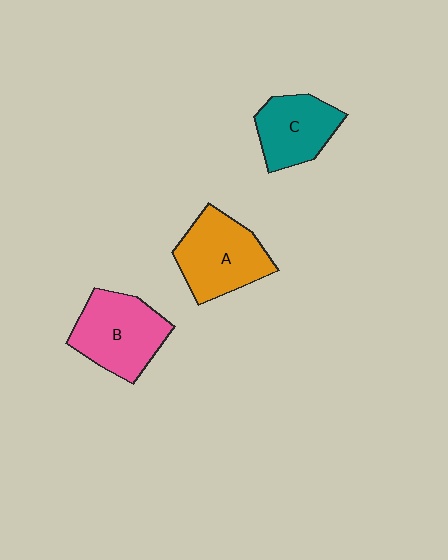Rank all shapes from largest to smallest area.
From largest to smallest: B (pink), A (orange), C (teal).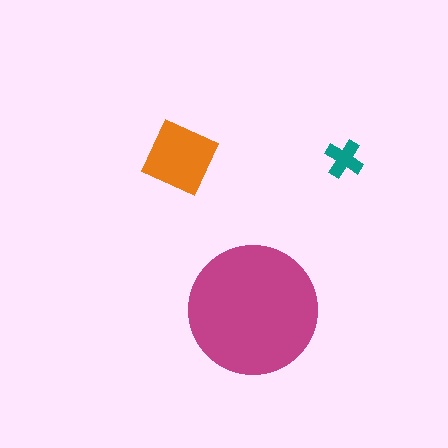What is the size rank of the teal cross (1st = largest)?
3rd.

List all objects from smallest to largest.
The teal cross, the orange diamond, the magenta circle.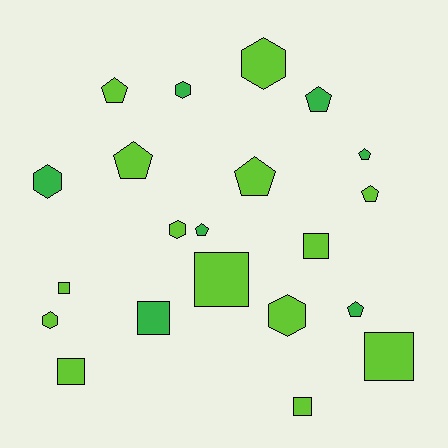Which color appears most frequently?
Lime, with 14 objects.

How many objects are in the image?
There are 21 objects.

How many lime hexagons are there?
There are 4 lime hexagons.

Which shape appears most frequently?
Pentagon, with 8 objects.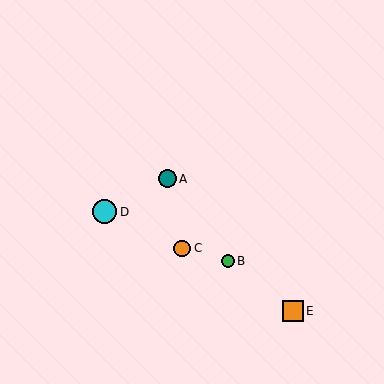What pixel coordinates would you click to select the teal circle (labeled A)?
Click at (167, 179) to select the teal circle A.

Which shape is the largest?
The cyan circle (labeled D) is the largest.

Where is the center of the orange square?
The center of the orange square is at (293, 311).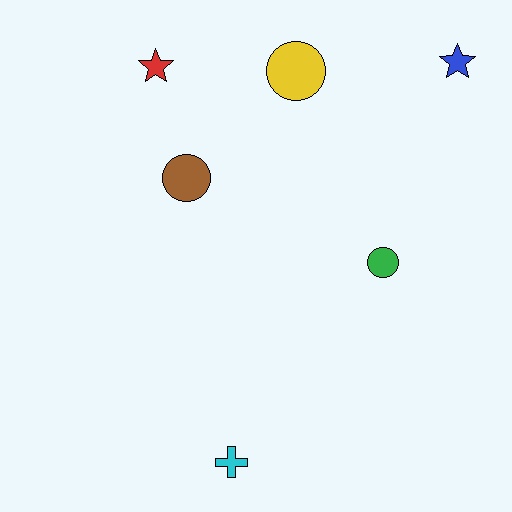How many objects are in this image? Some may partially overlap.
There are 6 objects.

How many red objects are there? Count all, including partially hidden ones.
There is 1 red object.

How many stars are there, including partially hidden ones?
There are 2 stars.